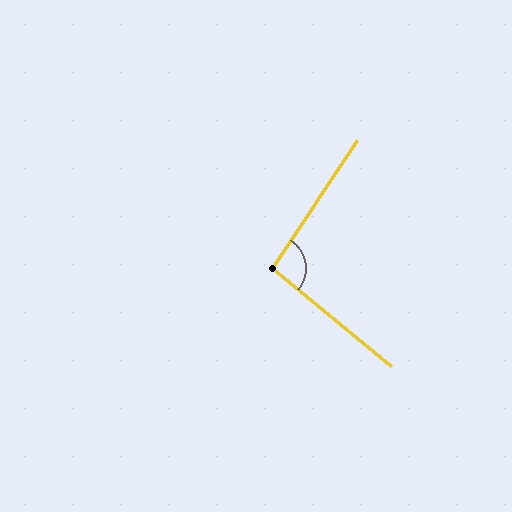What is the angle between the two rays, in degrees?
Approximately 96 degrees.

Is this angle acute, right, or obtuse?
It is obtuse.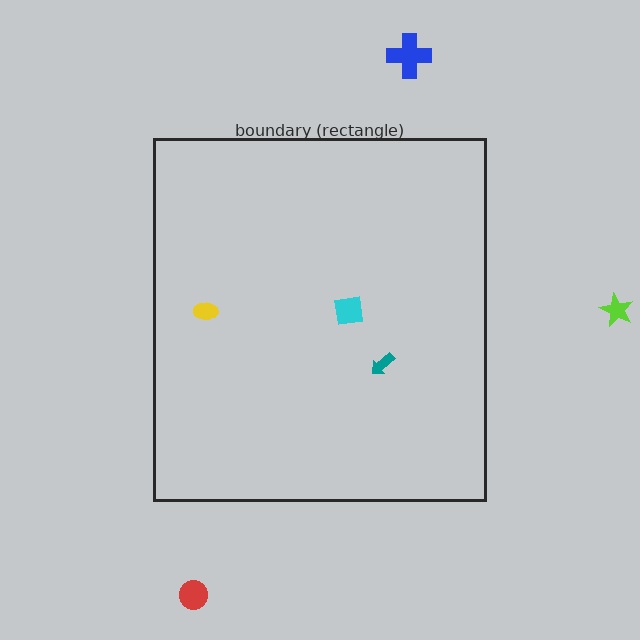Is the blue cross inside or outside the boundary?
Outside.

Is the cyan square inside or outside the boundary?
Inside.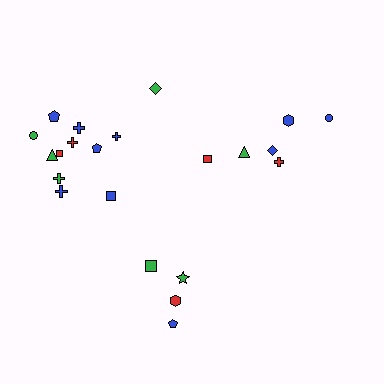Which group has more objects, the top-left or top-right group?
The top-left group.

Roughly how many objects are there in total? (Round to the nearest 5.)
Roughly 20 objects in total.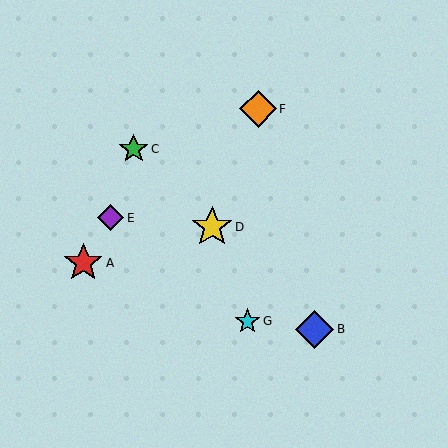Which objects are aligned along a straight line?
Objects B, C, D are aligned along a straight line.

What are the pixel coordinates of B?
Object B is at (314, 329).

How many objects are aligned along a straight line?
3 objects (B, C, D) are aligned along a straight line.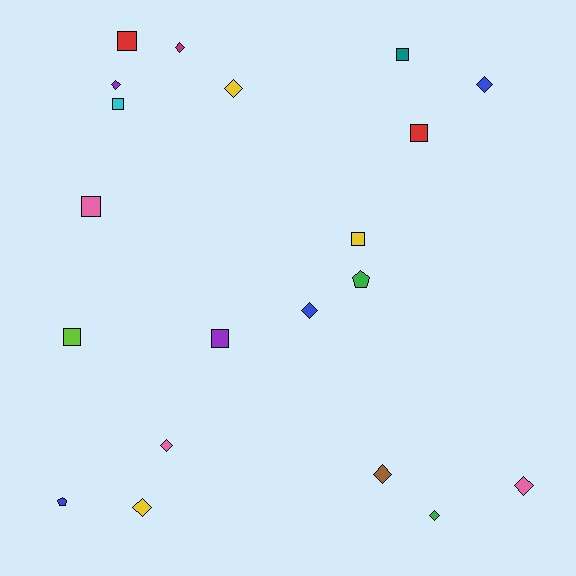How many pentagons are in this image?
There are 2 pentagons.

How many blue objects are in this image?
There are 3 blue objects.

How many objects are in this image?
There are 20 objects.